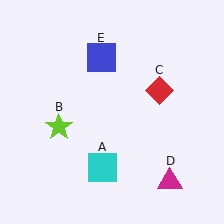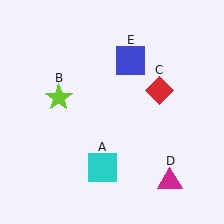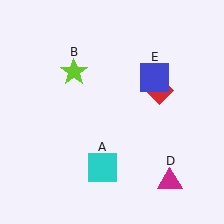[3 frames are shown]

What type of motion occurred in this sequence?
The lime star (object B), blue square (object E) rotated clockwise around the center of the scene.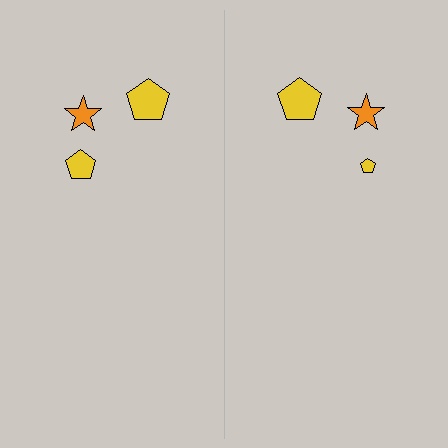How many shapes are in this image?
There are 6 shapes in this image.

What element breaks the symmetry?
The yellow pentagon on the right side has a different size than its mirror counterpart.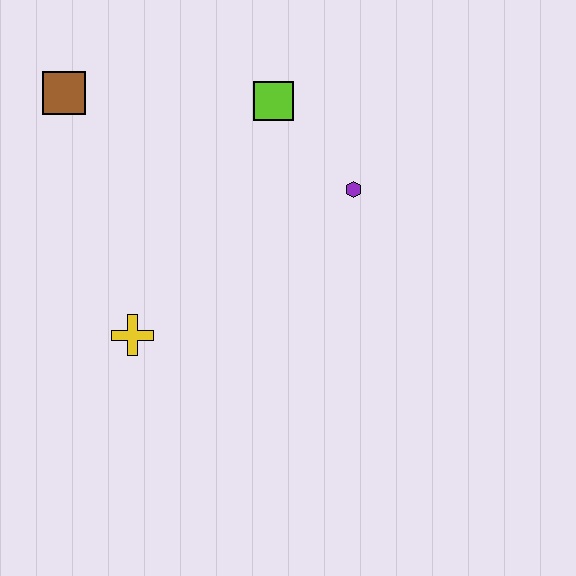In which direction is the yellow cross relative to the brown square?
The yellow cross is below the brown square.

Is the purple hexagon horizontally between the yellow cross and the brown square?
No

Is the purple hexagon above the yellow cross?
Yes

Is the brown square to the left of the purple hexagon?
Yes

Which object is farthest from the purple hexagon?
The brown square is farthest from the purple hexagon.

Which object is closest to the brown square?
The lime square is closest to the brown square.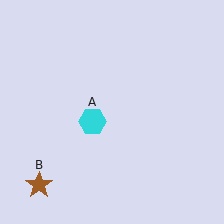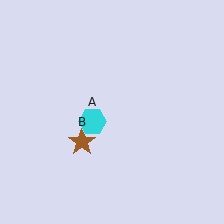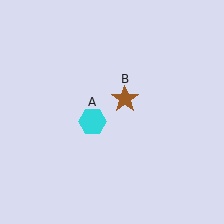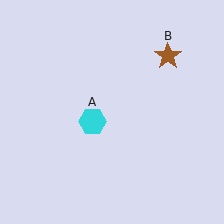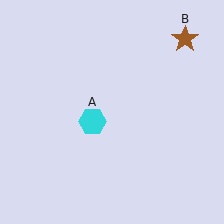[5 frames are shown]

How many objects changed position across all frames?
1 object changed position: brown star (object B).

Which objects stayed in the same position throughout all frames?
Cyan hexagon (object A) remained stationary.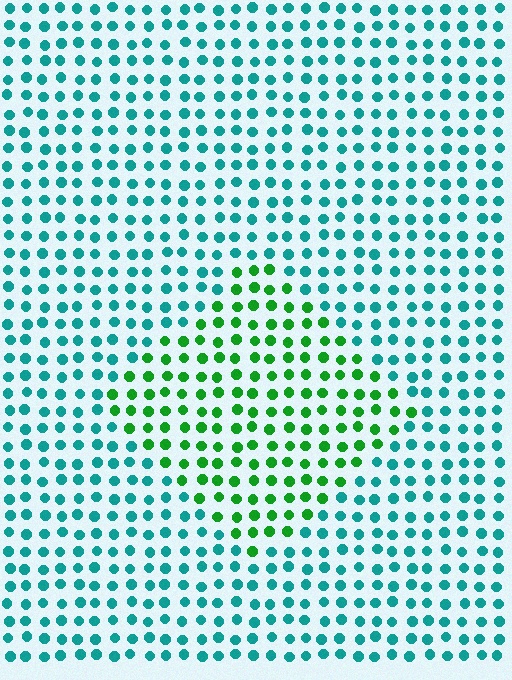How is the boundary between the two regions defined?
The boundary is defined purely by a slight shift in hue (about 50 degrees). Spacing, size, and orientation are identical on both sides.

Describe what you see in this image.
The image is filled with small teal elements in a uniform arrangement. A diamond-shaped region is visible where the elements are tinted to a slightly different hue, forming a subtle color boundary.